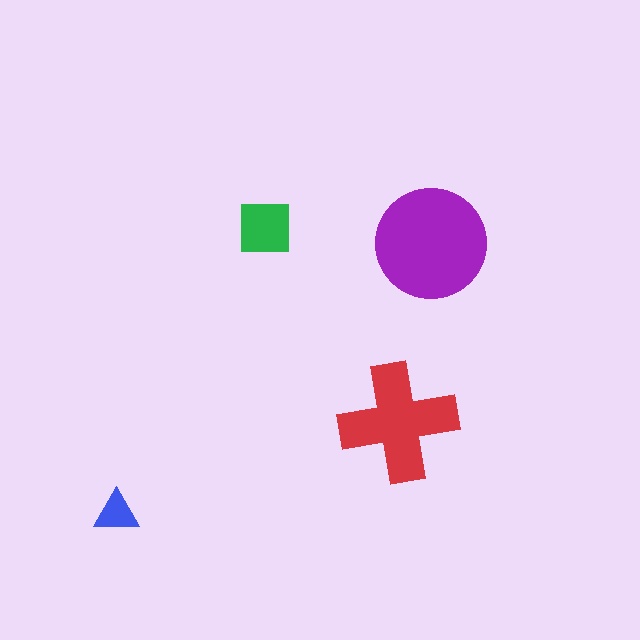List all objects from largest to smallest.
The purple circle, the red cross, the green square, the blue triangle.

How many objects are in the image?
There are 4 objects in the image.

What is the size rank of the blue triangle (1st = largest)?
4th.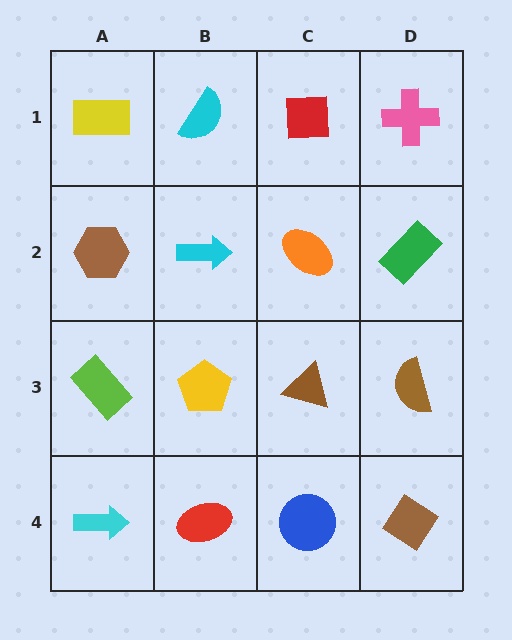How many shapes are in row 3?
4 shapes.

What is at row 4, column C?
A blue circle.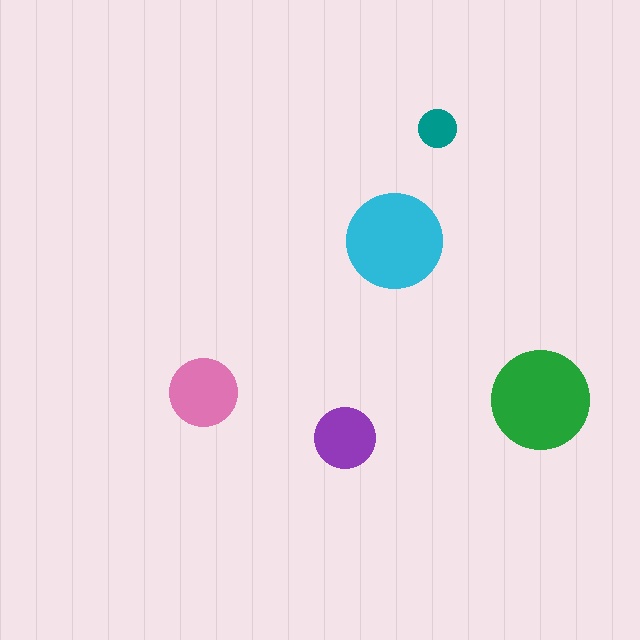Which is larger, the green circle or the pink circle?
The green one.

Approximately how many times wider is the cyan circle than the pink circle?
About 1.5 times wider.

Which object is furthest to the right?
The green circle is rightmost.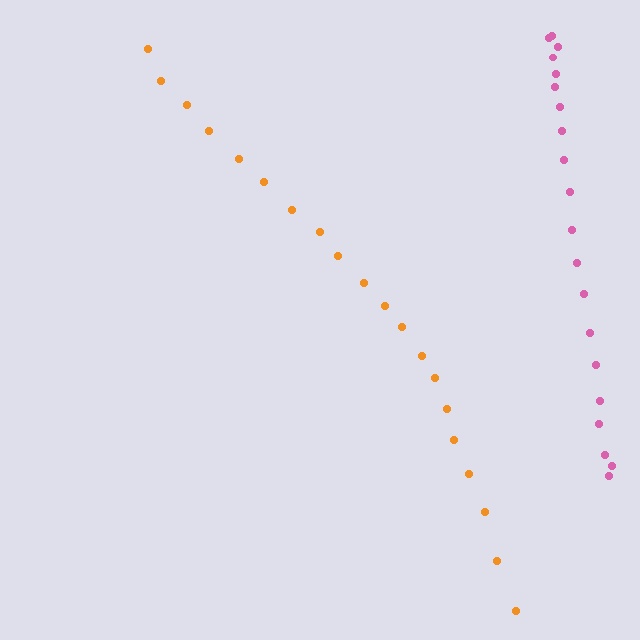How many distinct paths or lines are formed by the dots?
There are 2 distinct paths.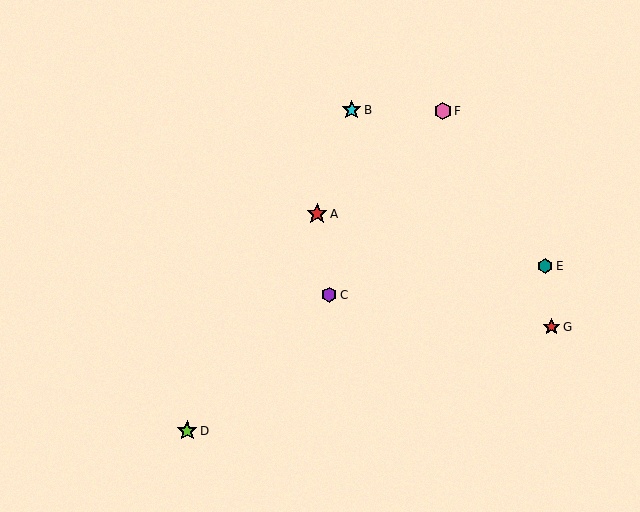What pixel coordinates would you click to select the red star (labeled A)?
Click at (317, 214) to select the red star A.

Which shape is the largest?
The red star (labeled A) is the largest.